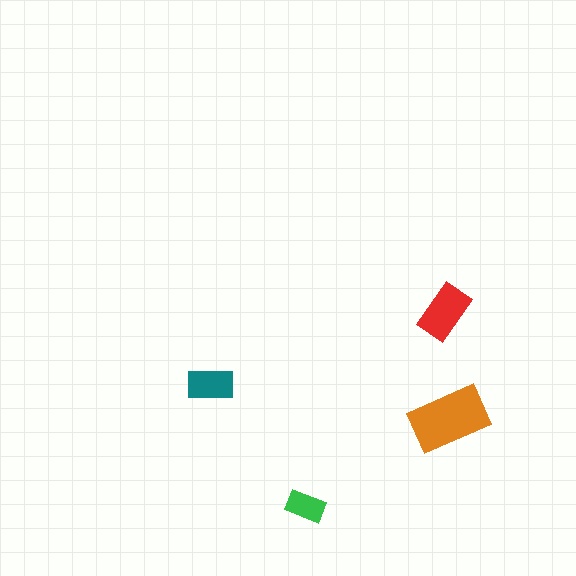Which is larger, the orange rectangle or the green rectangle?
The orange one.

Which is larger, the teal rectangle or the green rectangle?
The teal one.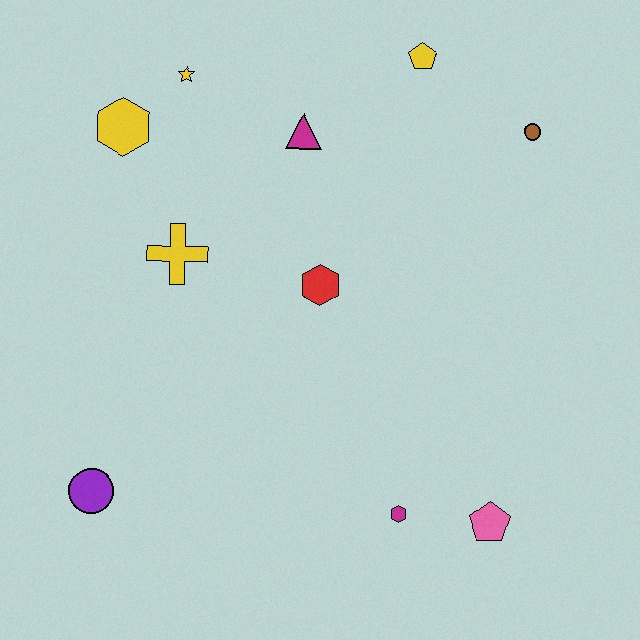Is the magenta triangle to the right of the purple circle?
Yes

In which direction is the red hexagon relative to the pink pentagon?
The red hexagon is above the pink pentagon.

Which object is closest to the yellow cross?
The yellow hexagon is closest to the yellow cross.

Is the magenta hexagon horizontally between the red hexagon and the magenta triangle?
No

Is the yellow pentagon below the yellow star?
No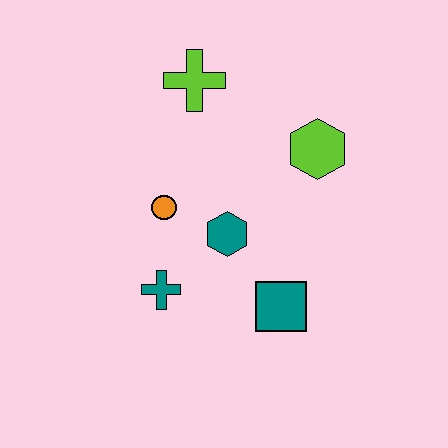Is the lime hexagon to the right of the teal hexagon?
Yes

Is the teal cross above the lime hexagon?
No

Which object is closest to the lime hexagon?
The teal hexagon is closest to the lime hexagon.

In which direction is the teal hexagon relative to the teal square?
The teal hexagon is above the teal square.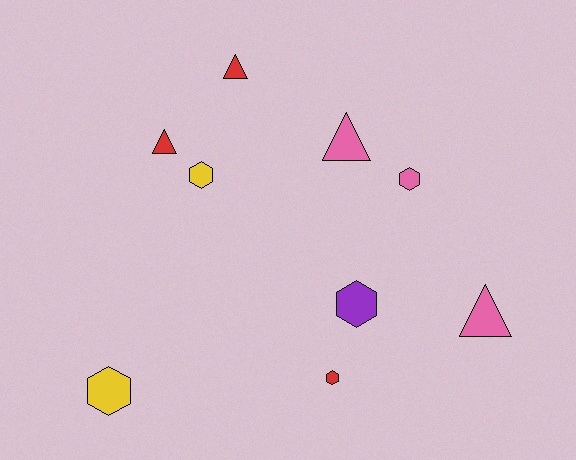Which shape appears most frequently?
Hexagon, with 5 objects.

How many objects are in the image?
There are 9 objects.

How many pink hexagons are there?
There is 1 pink hexagon.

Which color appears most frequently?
Red, with 3 objects.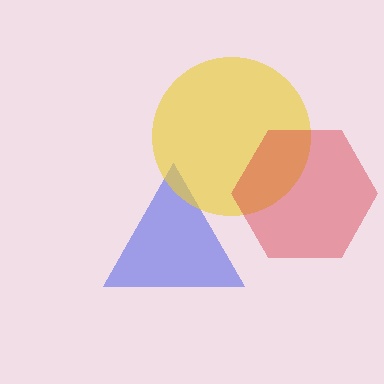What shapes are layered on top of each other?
The layered shapes are: a blue triangle, a yellow circle, a red hexagon.